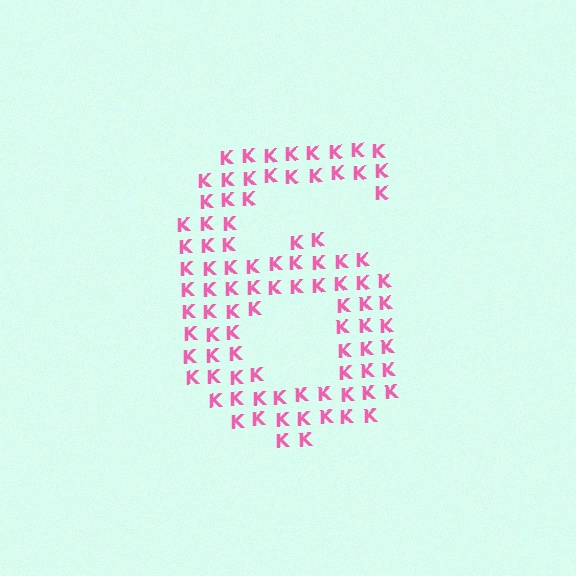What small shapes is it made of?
It is made of small letter K's.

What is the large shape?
The large shape is the digit 6.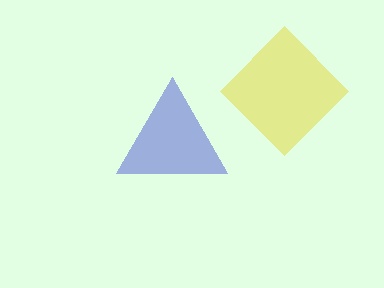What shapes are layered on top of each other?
The layered shapes are: a yellow diamond, a blue triangle.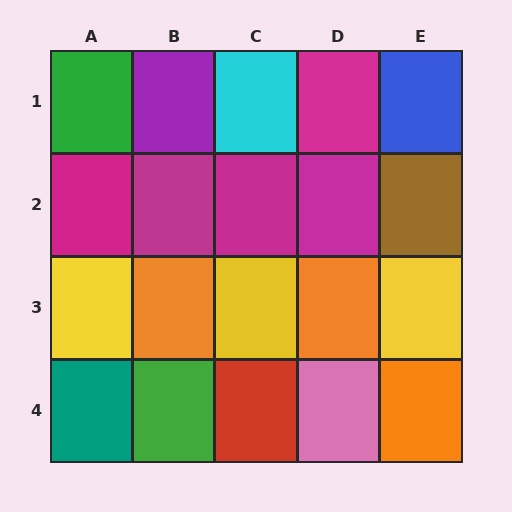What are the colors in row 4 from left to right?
Teal, green, red, pink, orange.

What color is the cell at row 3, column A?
Yellow.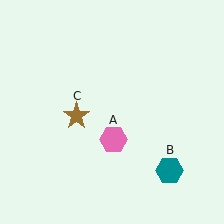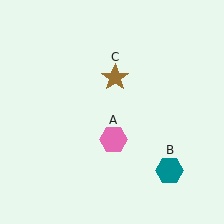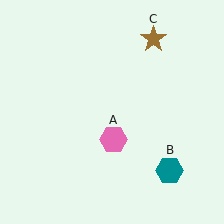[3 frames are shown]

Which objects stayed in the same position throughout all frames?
Pink hexagon (object A) and teal hexagon (object B) remained stationary.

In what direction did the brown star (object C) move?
The brown star (object C) moved up and to the right.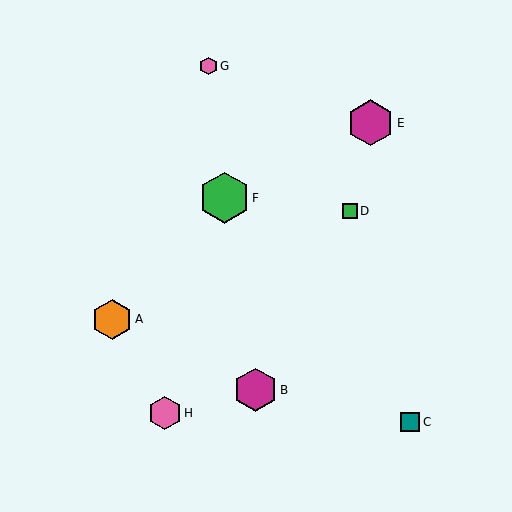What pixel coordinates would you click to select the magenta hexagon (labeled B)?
Click at (256, 390) to select the magenta hexagon B.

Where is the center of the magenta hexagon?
The center of the magenta hexagon is at (256, 390).